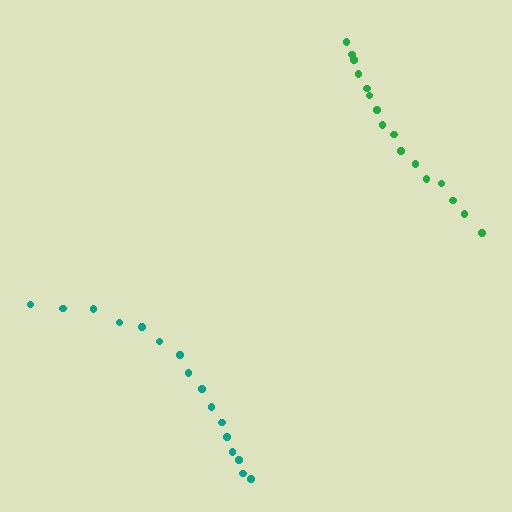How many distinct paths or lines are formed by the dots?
There are 2 distinct paths.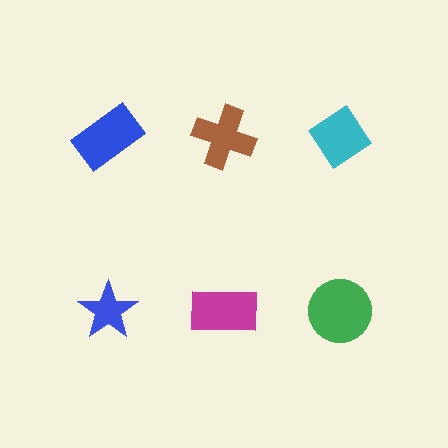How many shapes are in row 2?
3 shapes.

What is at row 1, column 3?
A cyan diamond.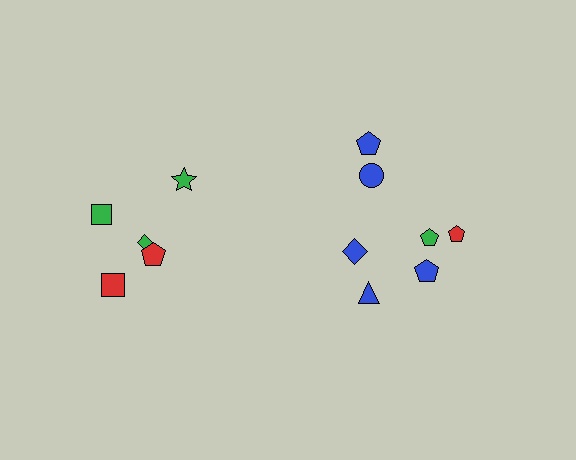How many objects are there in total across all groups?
There are 12 objects.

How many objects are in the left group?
There are 5 objects.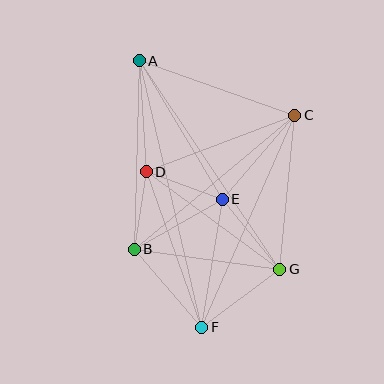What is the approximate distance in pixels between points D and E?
The distance between D and E is approximately 81 pixels.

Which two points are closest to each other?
Points B and D are closest to each other.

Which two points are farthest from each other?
Points A and F are farthest from each other.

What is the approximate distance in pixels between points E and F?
The distance between E and F is approximately 130 pixels.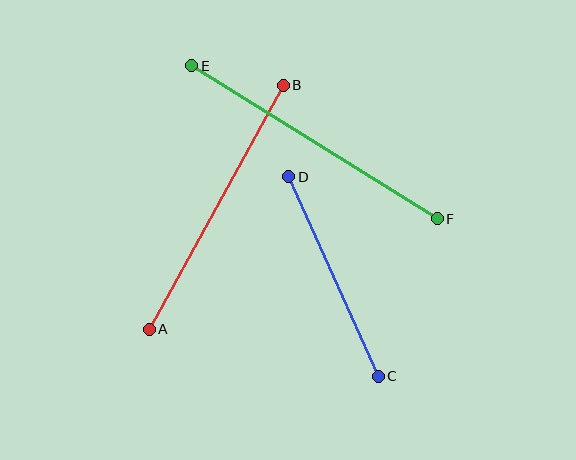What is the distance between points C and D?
The distance is approximately 218 pixels.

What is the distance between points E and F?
The distance is approximately 289 pixels.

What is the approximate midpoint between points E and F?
The midpoint is at approximately (315, 142) pixels.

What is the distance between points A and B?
The distance is approximately 279 pixels.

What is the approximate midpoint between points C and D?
The midpoint is at approximately (333, 277) pixels.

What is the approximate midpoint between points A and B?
The midpoint is at approximately (216, 207) pixels.